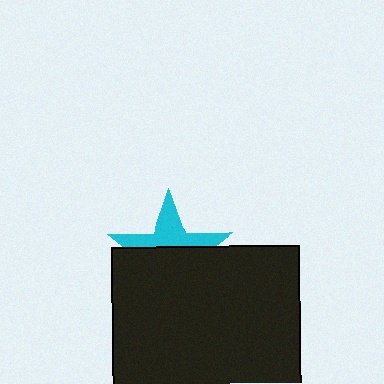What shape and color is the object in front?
The object in front is a black square.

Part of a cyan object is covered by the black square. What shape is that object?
It is a star.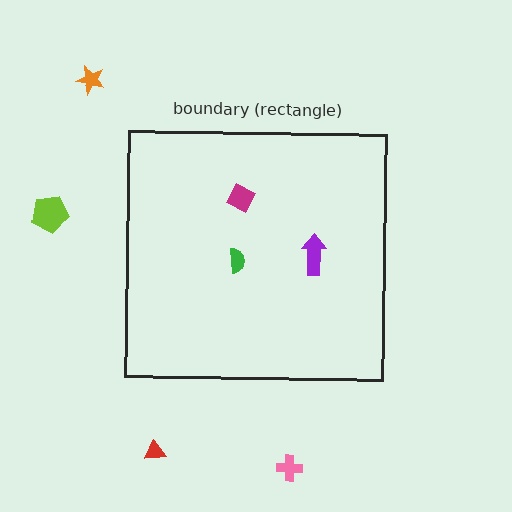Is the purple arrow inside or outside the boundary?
Inside.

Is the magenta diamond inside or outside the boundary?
Inside.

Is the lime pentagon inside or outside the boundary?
Outside.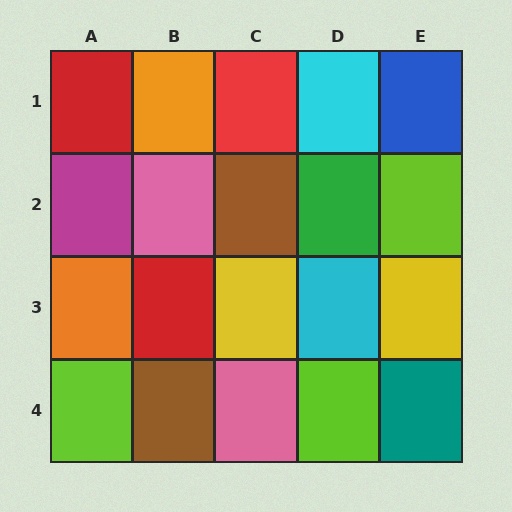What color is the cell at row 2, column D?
Green.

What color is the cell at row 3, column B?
Red.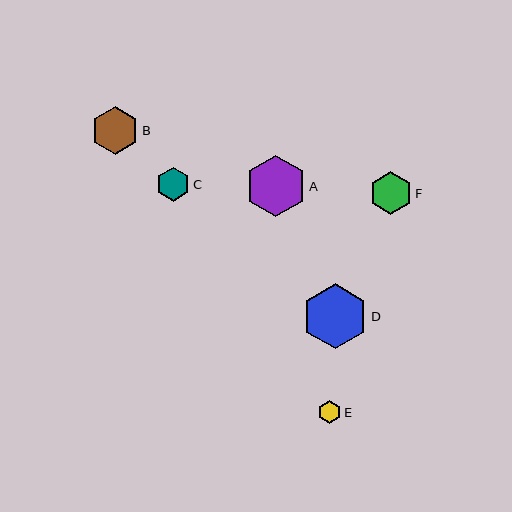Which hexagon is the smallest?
Hexagon E is the smallest with a size of approximately 22 pixels.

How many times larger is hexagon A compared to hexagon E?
Hexagon A is approximately 2.7 times the size of hexagon E.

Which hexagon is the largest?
Hexagon D is the largest with a size of approximately 65 pixels.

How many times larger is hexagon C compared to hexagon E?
Hexagon C is approximately 1.5 times the size of hexagon E.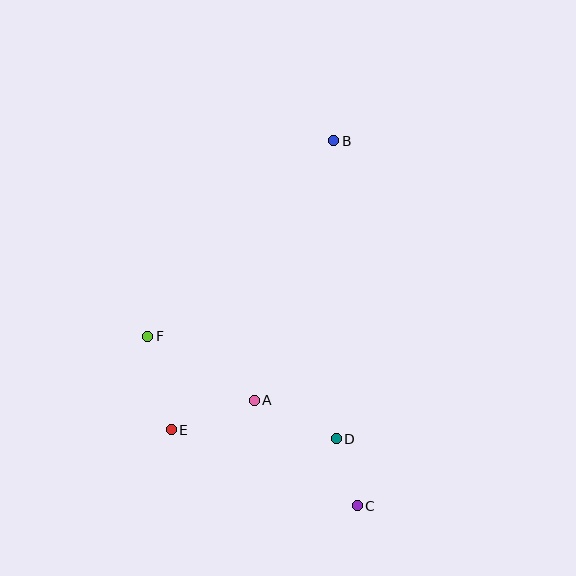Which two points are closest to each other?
Points C and D are closest to each other.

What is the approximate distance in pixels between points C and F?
The distance between C and F is approximately 269 pixels.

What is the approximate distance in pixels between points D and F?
The distance between D and F is approximately 214 pixels.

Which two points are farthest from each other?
Points B and C are farthest from each other.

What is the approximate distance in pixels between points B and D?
The distance between B and D is approximately 298 pixels.